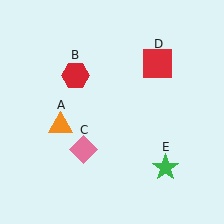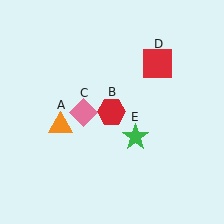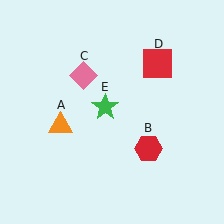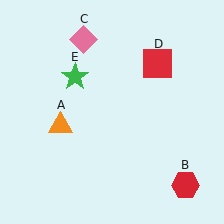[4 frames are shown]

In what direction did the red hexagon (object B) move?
The red hexagon (object B) moved down and to the right.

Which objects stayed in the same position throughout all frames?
Orange triangle (object A) and red square (object D) remained stationary.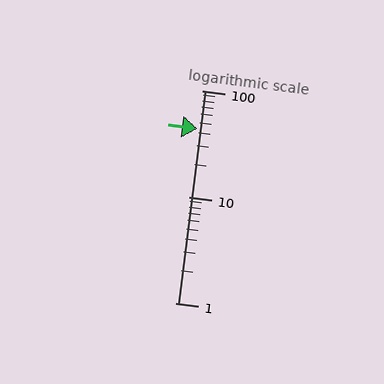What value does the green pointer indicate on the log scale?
The pointer indicates approximately 44.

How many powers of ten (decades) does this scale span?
The scale spans 2 decades, from 1 to 100.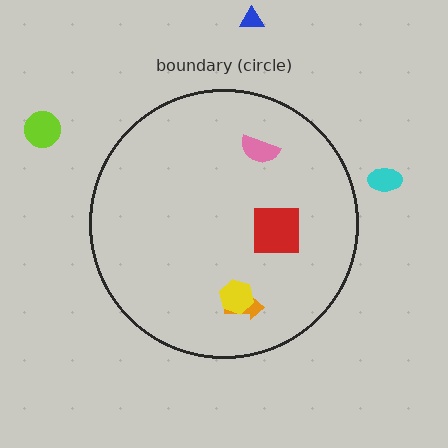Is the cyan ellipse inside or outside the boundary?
Outside.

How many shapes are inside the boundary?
4 inside, 3 outside.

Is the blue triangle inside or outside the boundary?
Outside.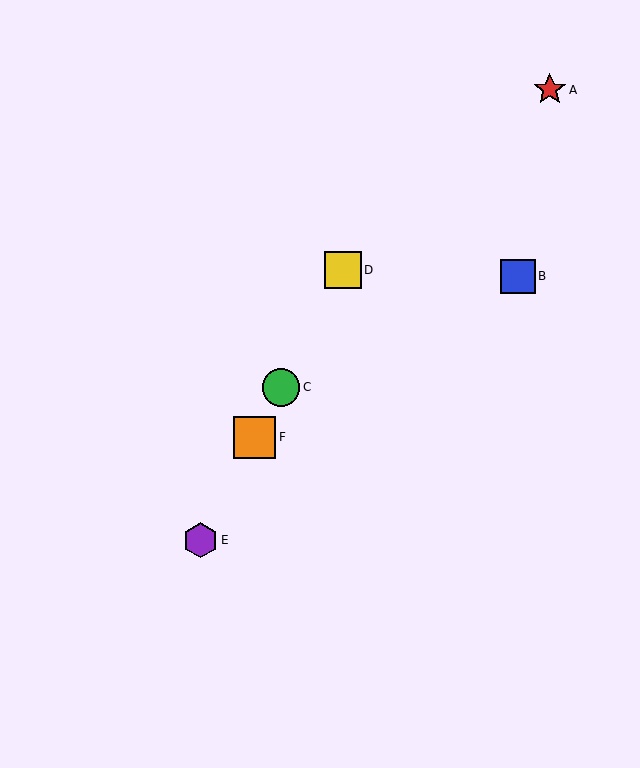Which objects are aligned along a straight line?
Objects C, D, E, F are aligned along a straight line.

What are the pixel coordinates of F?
Object F is at (255, 437).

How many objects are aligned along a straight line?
4 objects (C, D, E, F) are aligned along a straight line.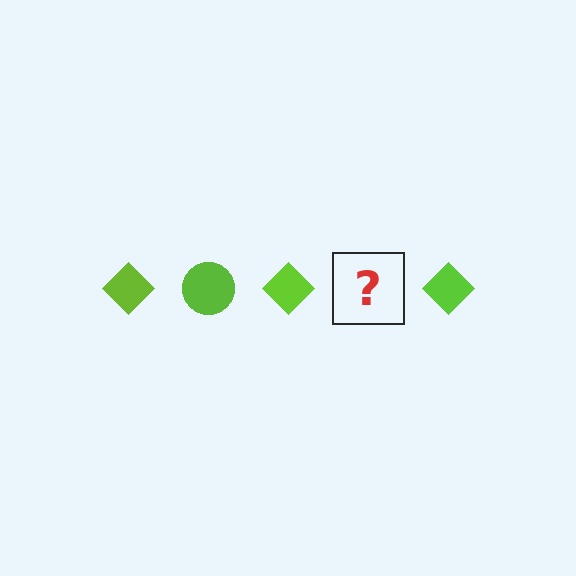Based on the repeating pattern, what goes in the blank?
The blank should be a lime circle.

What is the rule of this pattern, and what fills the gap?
The rule is that the pattern cycles through diamond, circle shapes in lime. The gap should be filled with a lime circle.